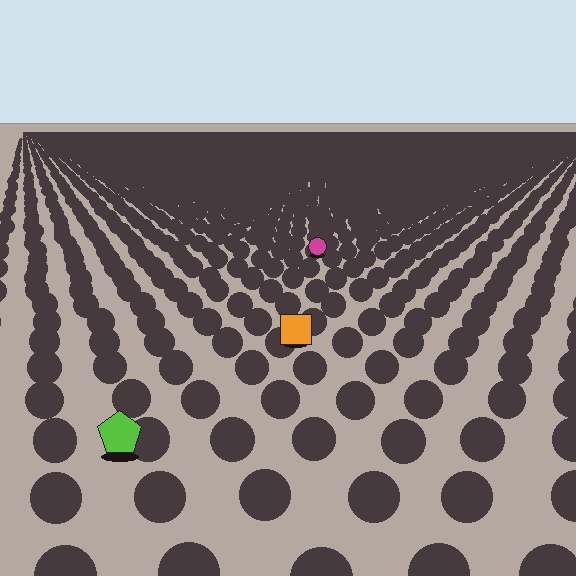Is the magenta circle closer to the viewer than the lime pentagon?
No. The lime pentagon is closer — you can tell from the texture gradient: the ground texture is coarser near it.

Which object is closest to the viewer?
The lime pentagon is closest. The texture marks near it are larger and more spread out.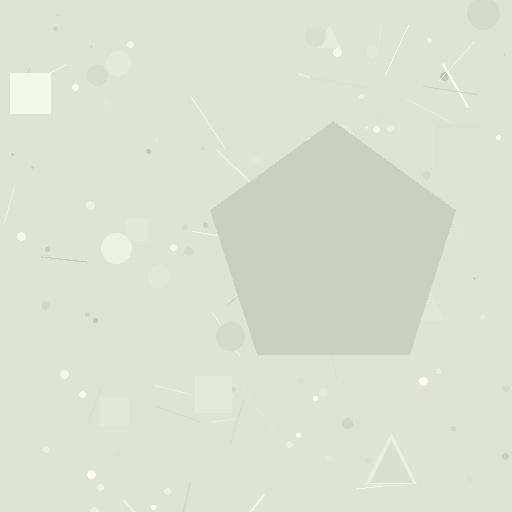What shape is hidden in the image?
A pentagon is hidden in the image.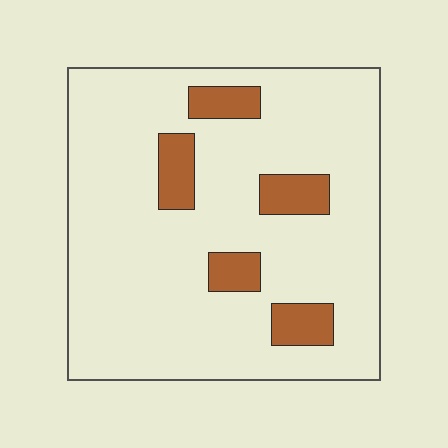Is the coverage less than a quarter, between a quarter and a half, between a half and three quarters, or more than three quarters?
Less than a quarter.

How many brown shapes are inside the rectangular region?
5.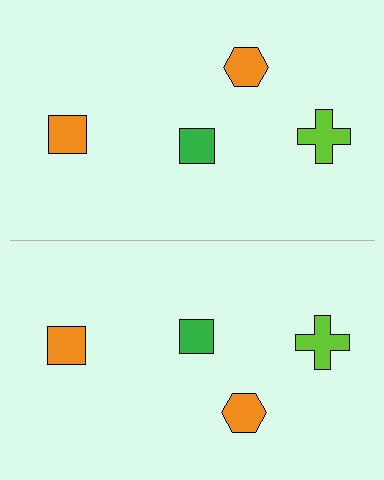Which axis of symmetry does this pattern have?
The pattern has a horizontal axis of symmetry running through the center of the image.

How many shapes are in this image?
There are 8 shapes in this image.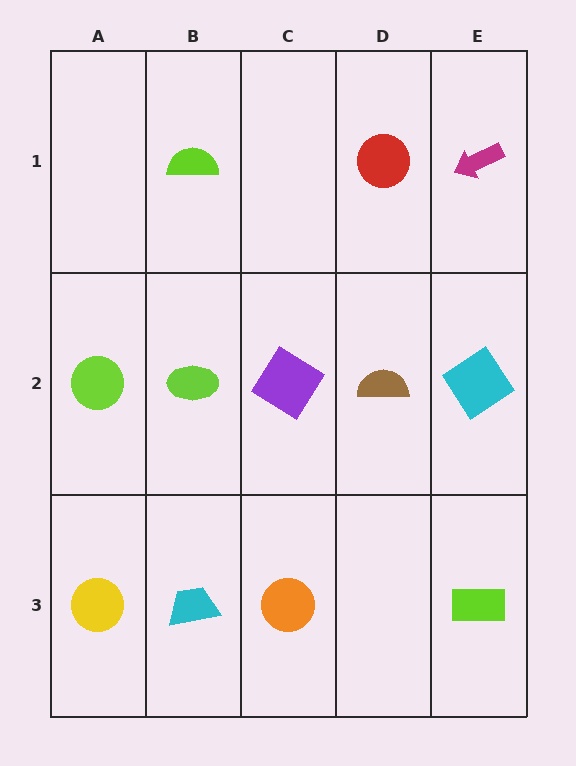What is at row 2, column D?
A brown semicircle.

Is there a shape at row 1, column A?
No, that cell is empty.